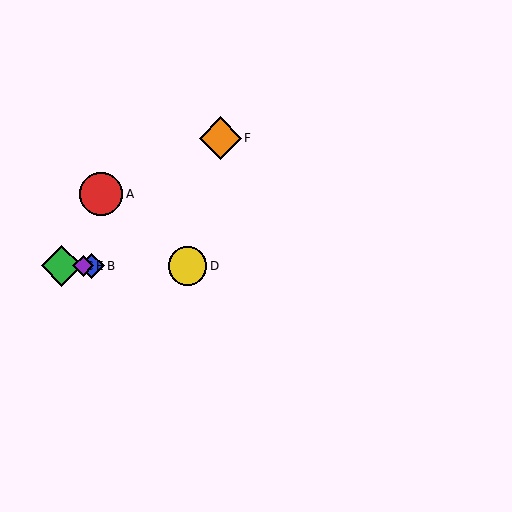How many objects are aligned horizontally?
4 objects (B, C, D, E) are aligned horizontally.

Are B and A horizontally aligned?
No, B is at y≈266 and A is at y≈194.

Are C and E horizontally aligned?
Yes, both are at y≈266.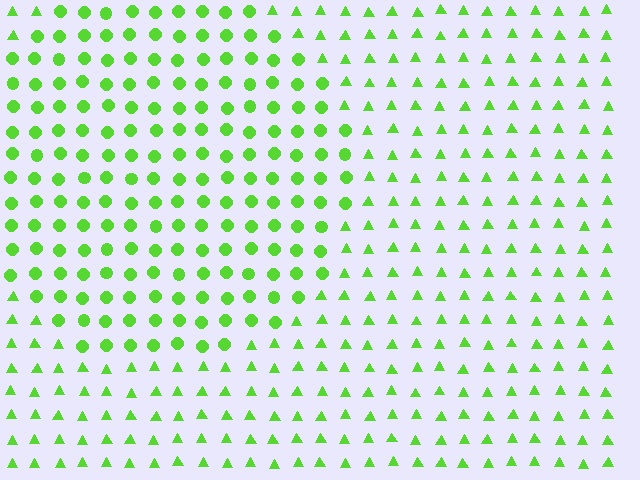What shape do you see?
I see a circle.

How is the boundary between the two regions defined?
The boundary is defined by a change in element shape: circles inside vs. triangles outside. All elements share the same color and spacing.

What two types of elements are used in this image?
The image uses circles inside the circle region and triangles outside it.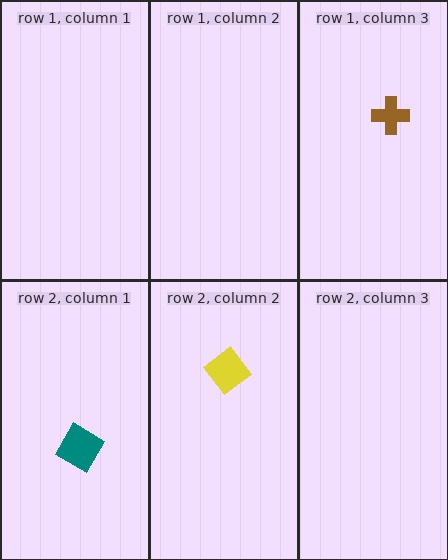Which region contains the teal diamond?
The row 2, column 1 region.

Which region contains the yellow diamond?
The row 2, column 2 region.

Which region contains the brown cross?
The row 1, column 3 region.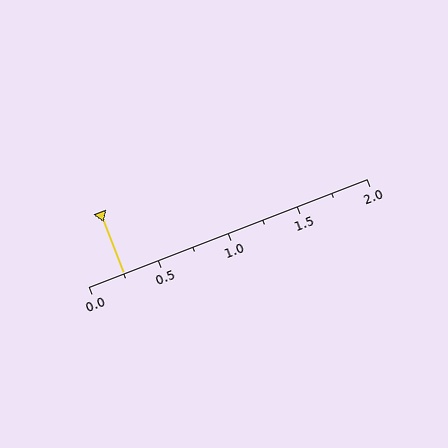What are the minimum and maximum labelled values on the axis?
The axis runs from 0.0 to 2.0.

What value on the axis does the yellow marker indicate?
The marker indicates approximately 0.25.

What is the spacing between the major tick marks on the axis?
The major ticks are spaced 0.5 apart.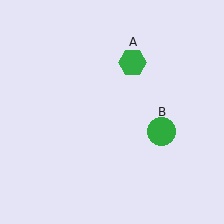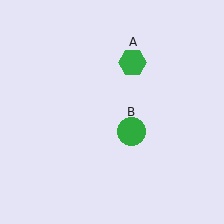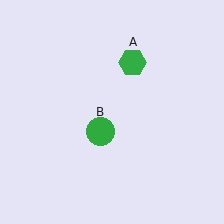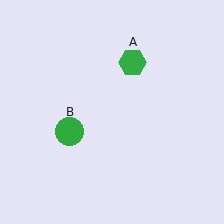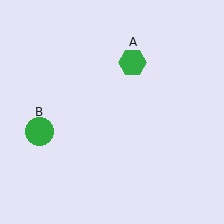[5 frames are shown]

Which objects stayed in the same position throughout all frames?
Green hexagon (object A) remained stationary.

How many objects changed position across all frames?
1 object changed position: green circle (object B).